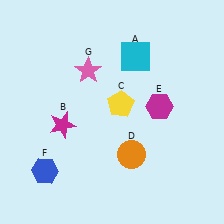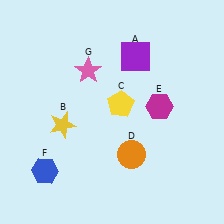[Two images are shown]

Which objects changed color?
A changed from cyan to purple. B changed from magenta to yellow.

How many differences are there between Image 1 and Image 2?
There are 2 differences between the two images.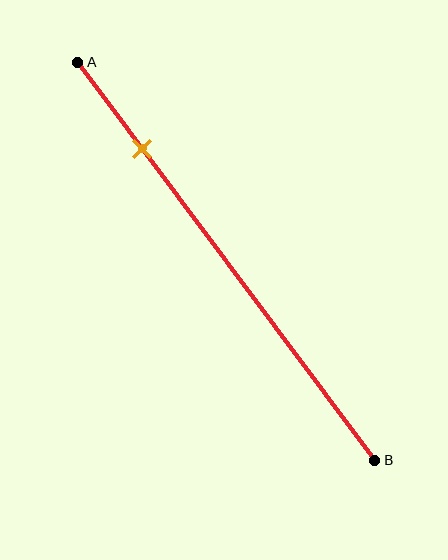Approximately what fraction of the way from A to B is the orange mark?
The orange mark is approximately 20% of the way from A to B.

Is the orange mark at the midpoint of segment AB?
No, the mark is at about 20% from A, not at the 50% midpoint.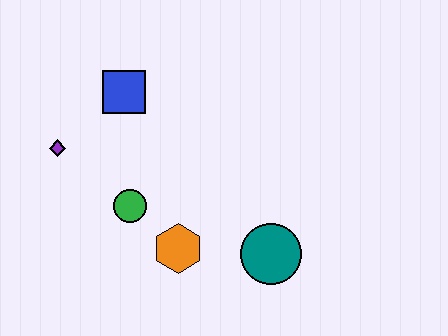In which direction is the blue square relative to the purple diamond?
The blue square is to the right of the purple diamond.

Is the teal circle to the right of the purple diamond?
Yes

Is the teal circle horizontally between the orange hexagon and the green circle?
No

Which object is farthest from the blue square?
The teal circle is farthest from the blue square.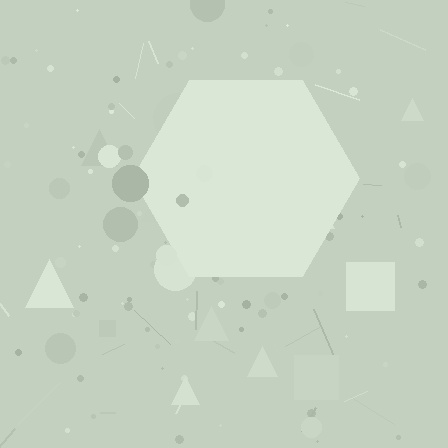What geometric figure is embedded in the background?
A hexagon is embedded in the background.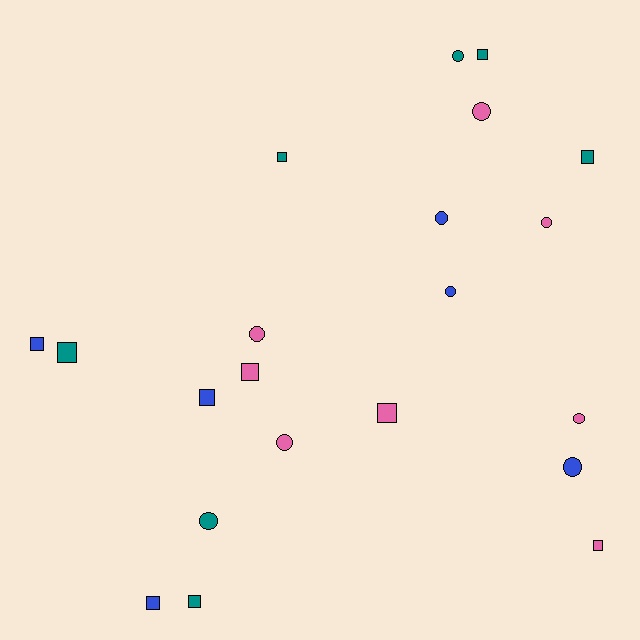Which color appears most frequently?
Pink, with 8 objects.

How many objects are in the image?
There are 21 objects.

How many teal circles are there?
There are 2 teal circles.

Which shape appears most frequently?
Square, with 11 objects.